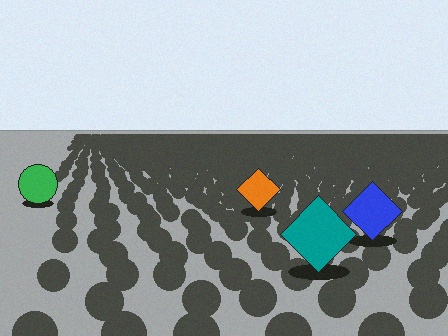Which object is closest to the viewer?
The teal diamond is closest. The texture marks near it are larger and more spread out.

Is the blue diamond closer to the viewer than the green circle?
Yes. The blue diamond is closer — you can tell from the texture gradient: the ground texture is coarser near it.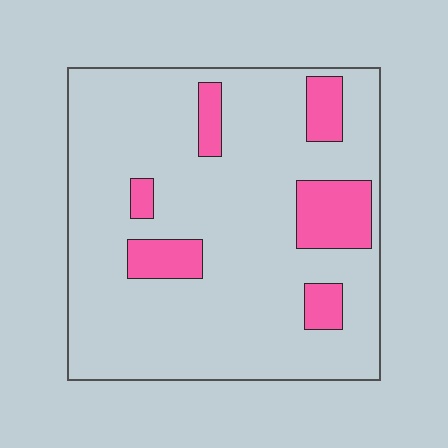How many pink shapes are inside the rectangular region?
6.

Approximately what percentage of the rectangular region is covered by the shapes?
Approximately 15%.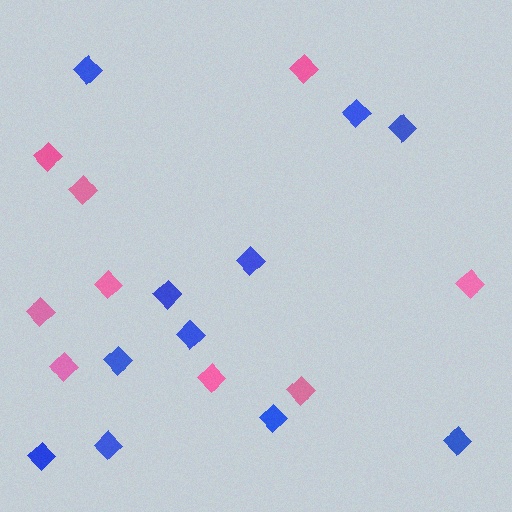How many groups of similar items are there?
There are 2 groups: one group of pink diamonds (9) and one group of blue diamonds (11).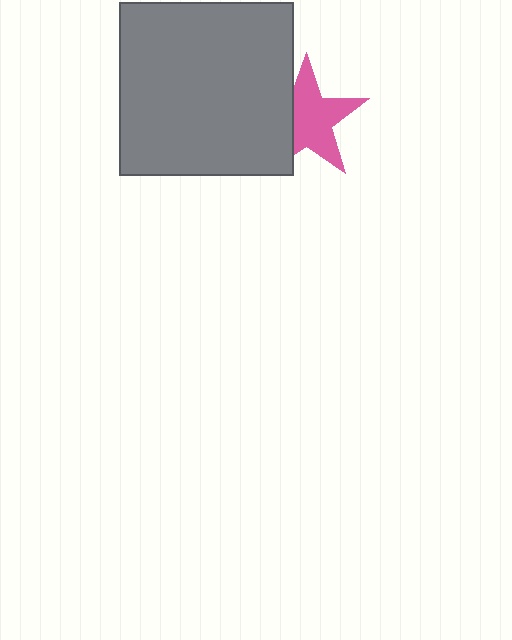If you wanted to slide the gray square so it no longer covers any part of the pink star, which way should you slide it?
Slide it left — that is the most direct way to separate the two shapes.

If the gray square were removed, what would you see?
You would see the complete pink star.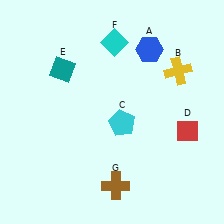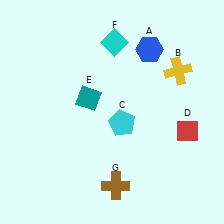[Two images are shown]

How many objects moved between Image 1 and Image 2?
1 object moved between the two images.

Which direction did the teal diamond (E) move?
The teal diamond (E) moved down.